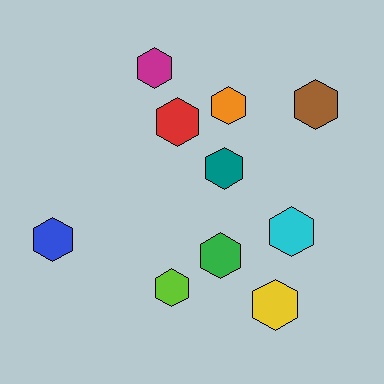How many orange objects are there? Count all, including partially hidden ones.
There is 1 orange object.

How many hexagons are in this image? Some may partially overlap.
There are 10 hexagons.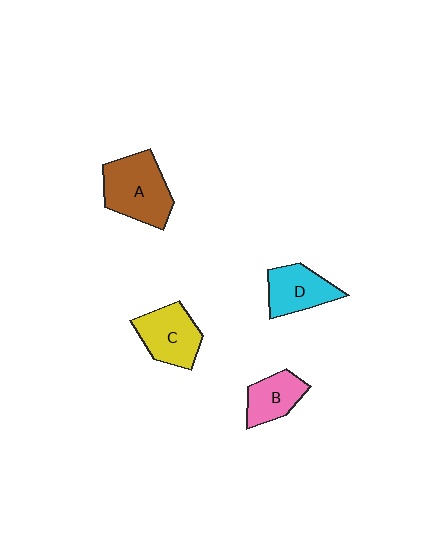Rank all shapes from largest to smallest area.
From largest to smallest: A (brown), C (yellow), D (cyan), B (pink).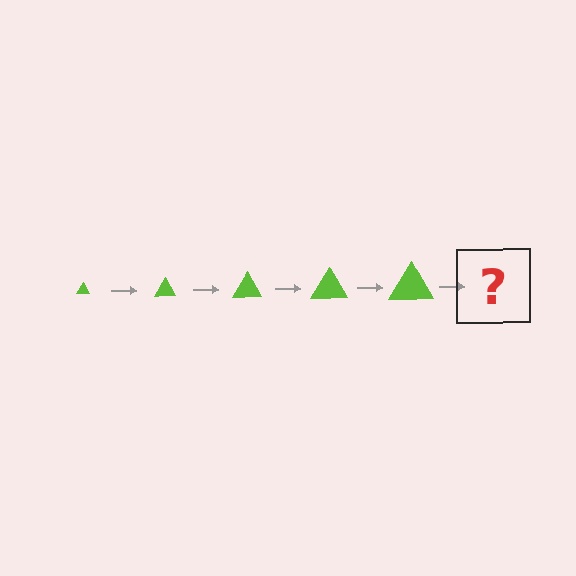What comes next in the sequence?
The next element should be a lime triangle, larger than the previous one.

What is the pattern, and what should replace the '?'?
The pattern is that the triangle gets progressively larger each step. The '?' should be a lime triangle, larger than the previous one.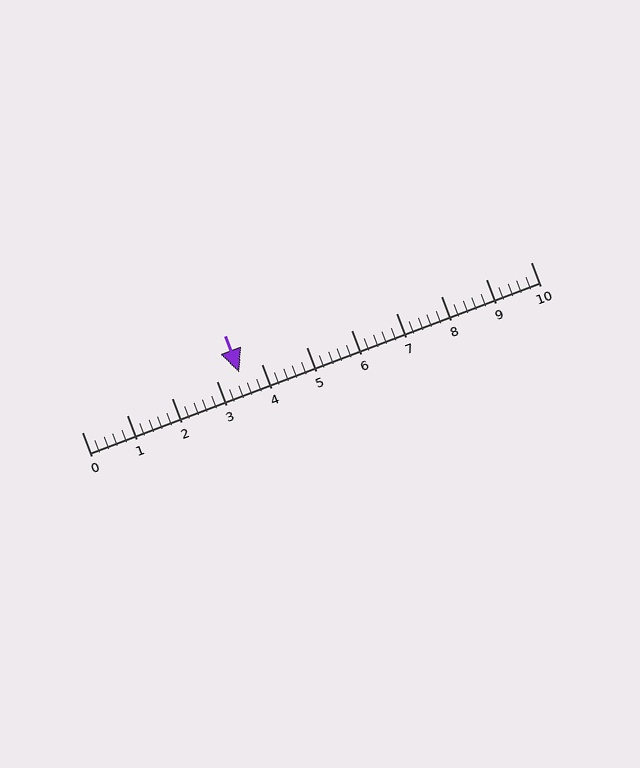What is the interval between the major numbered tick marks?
The major tick marks are spaced 1 units apart.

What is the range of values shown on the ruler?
The ruler shows values from 0 to 10.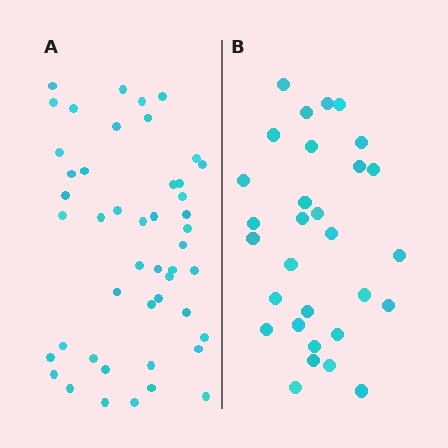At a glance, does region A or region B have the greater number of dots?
Region A (the left region) has more dots.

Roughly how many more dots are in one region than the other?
Region A has approximately 15 more dots than region B.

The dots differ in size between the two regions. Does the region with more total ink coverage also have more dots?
No. Region B has more total ink coverage because its dots are larger, but region A actually contains more individual dots. Total area can be misleading — the number of items is what matters here.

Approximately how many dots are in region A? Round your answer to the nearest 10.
About 50 dots. (The exact count is 47, which rounds to 50.)